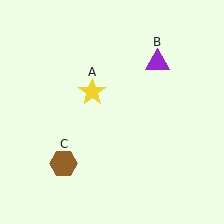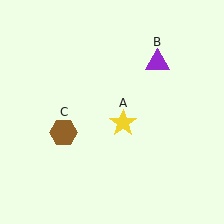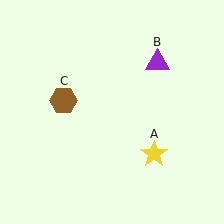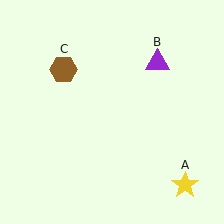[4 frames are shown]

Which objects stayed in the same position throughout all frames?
Purple triangle (object B) remained stationary.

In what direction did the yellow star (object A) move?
The yellow star (object A) moved down and to the right.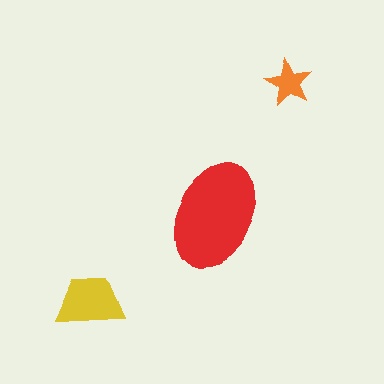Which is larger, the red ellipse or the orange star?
The red ellipse.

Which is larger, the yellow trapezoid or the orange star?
The yellow trapezoid.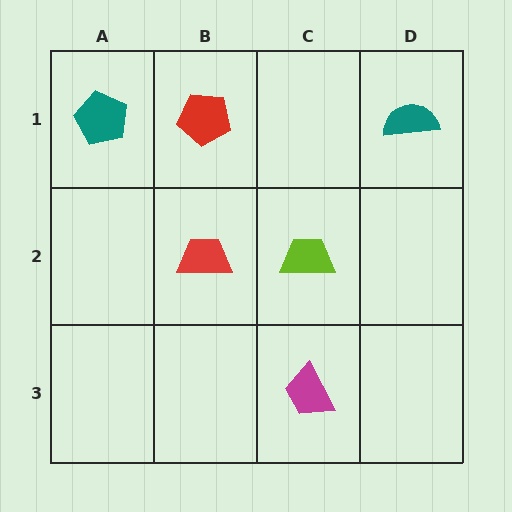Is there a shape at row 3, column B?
No, that cell is empty.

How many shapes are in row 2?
2 shapes.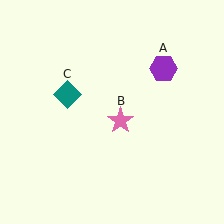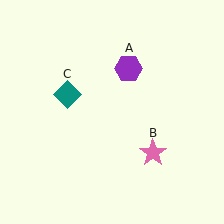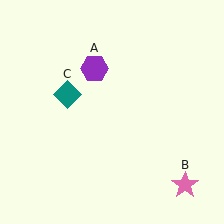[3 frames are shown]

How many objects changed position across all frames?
2 objects changed position: purple hexagon (object A), pink star (object B).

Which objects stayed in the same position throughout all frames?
Teal diamond (object C) remained stationary.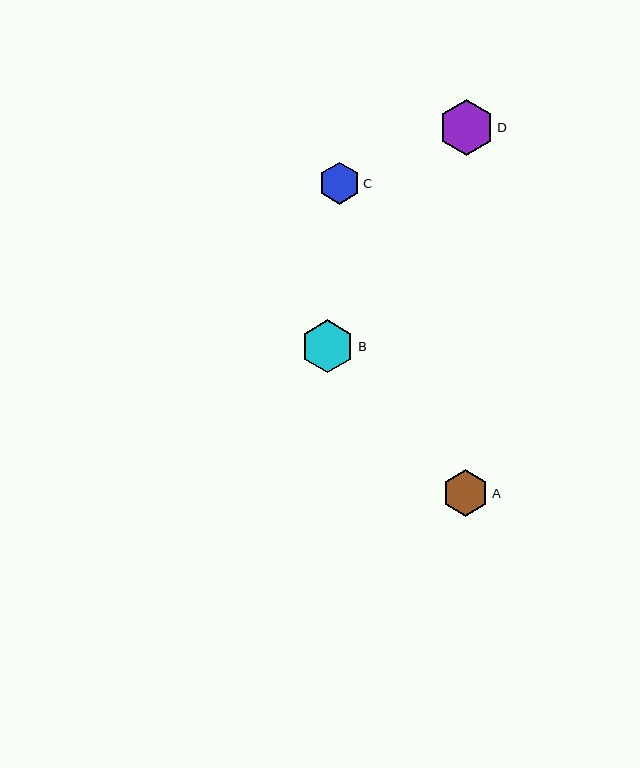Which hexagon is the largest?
Hexagon D is the largest with a size of approximately 56 pixels.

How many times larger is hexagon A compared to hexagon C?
Hexagon A is approximately 1.1 times the size of hexagon C.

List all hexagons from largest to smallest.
From largest to smallest: D, B, A, C.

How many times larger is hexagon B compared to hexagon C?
Hexagon B is approximately 1.3 times the size of hexagon C.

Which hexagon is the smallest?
Hexagon C is the smallest with a size of approximately 42 pixels.